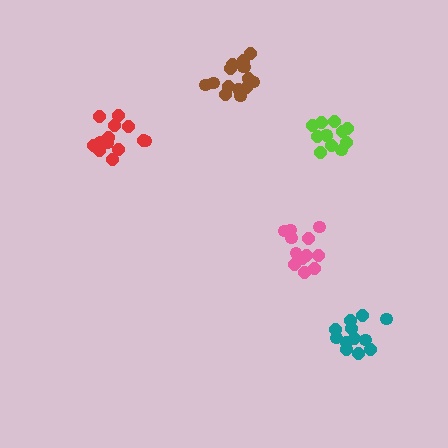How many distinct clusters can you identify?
There are 5 distinct clusters.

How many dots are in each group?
Group 1: 12 dots, Group 2: 12 dots, Group 3: 15 dots, Group 4: 12 dots, Group 5: 13 dots (64 total).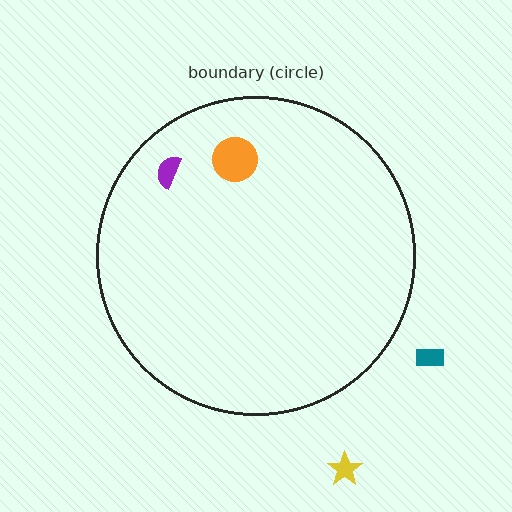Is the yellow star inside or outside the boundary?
Outside.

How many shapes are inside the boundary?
2 inside, 2 outside.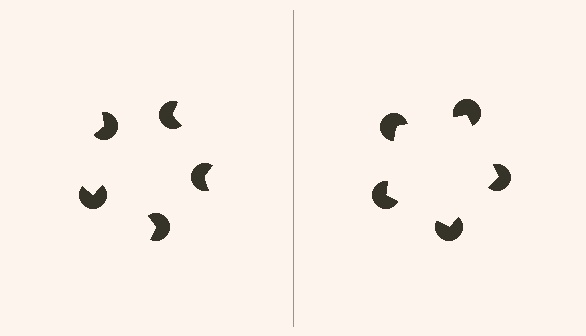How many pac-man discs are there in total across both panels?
10 — 5 on each side.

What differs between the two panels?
The pac-man discs are positioned identically on both sides; only the wedge orientations differ. On the right they align to a pentagon; on the left they are misaligned.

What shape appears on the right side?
An illusory pentagon.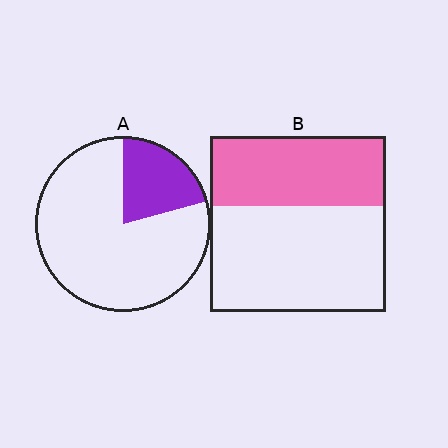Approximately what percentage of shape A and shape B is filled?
A is approximately 20% and B is approximately 40%.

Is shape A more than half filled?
No.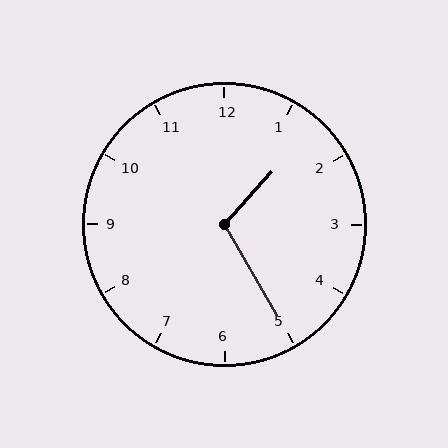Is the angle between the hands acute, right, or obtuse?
It is obtuse.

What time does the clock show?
1:25.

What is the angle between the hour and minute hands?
Approximately 108 degrees.